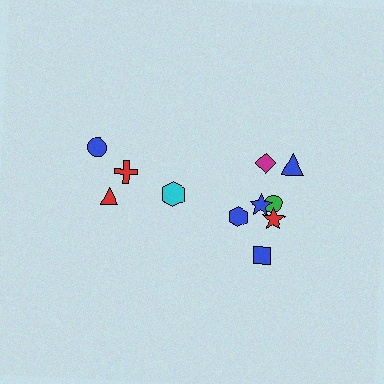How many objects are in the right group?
There are 7 objects.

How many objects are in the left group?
There are 4 objects.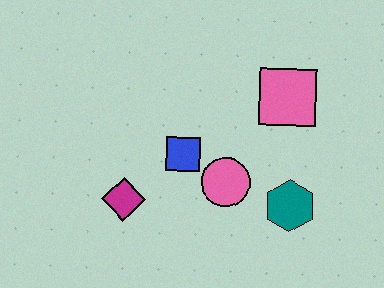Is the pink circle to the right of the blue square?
Yes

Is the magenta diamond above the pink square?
No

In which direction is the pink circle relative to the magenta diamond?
The pink circle is to the right of the magenta diamond.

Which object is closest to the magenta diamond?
The blue square is closest to the magenta diamond.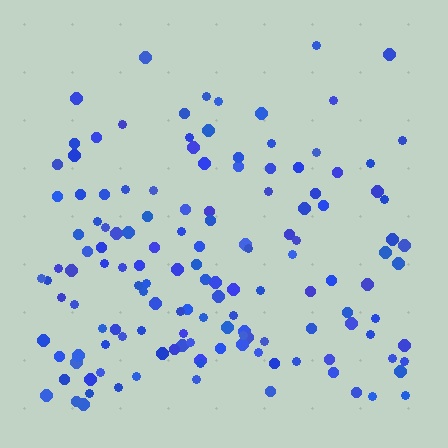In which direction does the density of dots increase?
From top to bottom, with the bottom side densest.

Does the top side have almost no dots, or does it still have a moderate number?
Still a moderate number, just noticeably fewer than the bottom.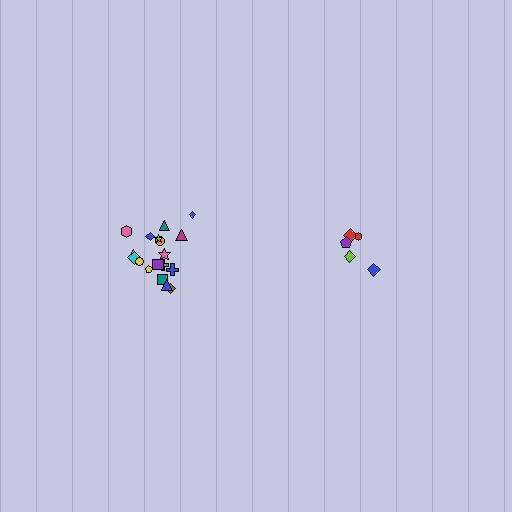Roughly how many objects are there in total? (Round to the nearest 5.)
Roughly 25 objects in total.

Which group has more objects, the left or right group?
The left group.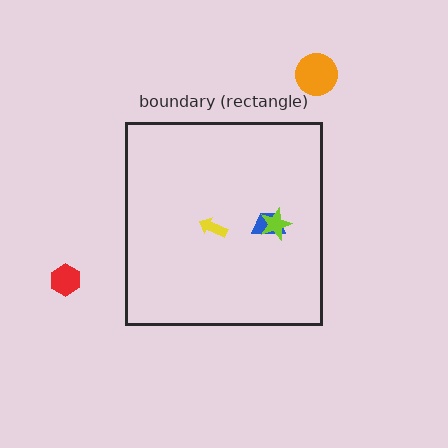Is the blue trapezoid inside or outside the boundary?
Inside.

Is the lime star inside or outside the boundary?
Inside.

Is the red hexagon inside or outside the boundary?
Outside.